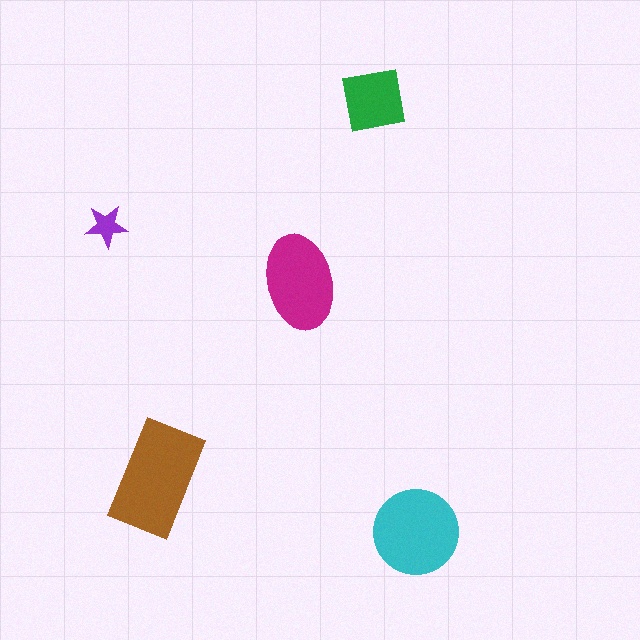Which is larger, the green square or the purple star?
The green square.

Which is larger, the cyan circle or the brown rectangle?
The brown rectangle.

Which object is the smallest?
The purple star.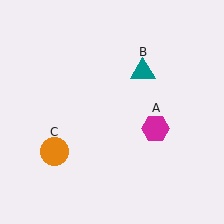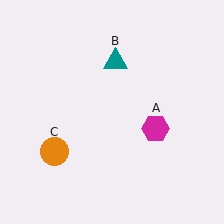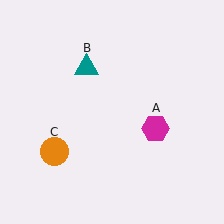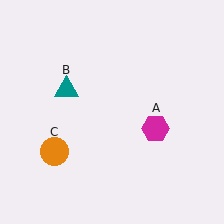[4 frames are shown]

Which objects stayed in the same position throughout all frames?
Magenta hexagon (object A) and orange circle (object C) remained stationary.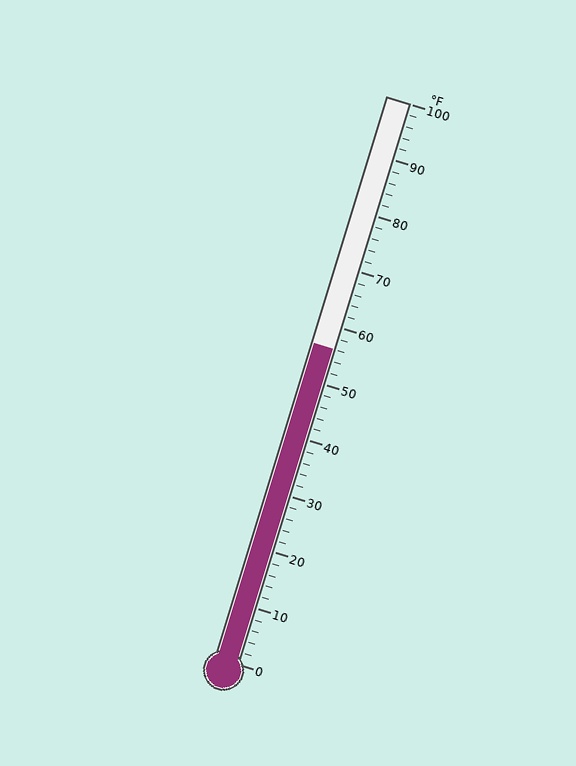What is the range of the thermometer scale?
The thermometer scale ranges from 0°F to 100°F.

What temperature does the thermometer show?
The thermometer shows approximately 56°F.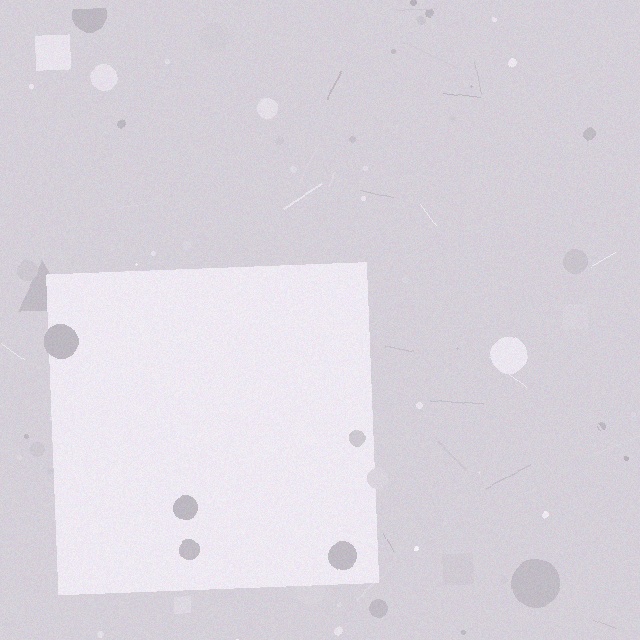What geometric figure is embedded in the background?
A square is embedded in the background.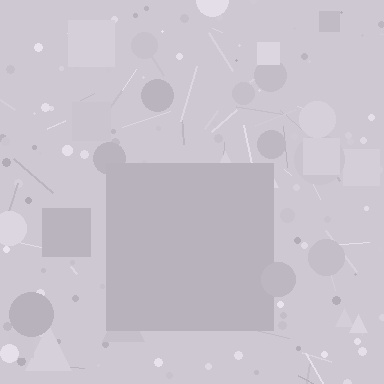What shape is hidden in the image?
A square is hidden in the image.